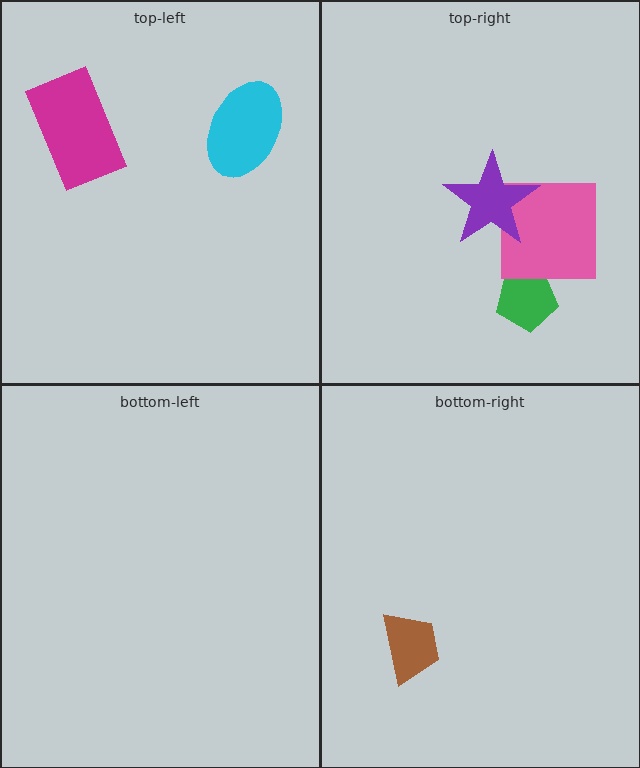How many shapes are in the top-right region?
3.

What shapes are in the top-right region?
The green pentagon, the pink square, the purple star.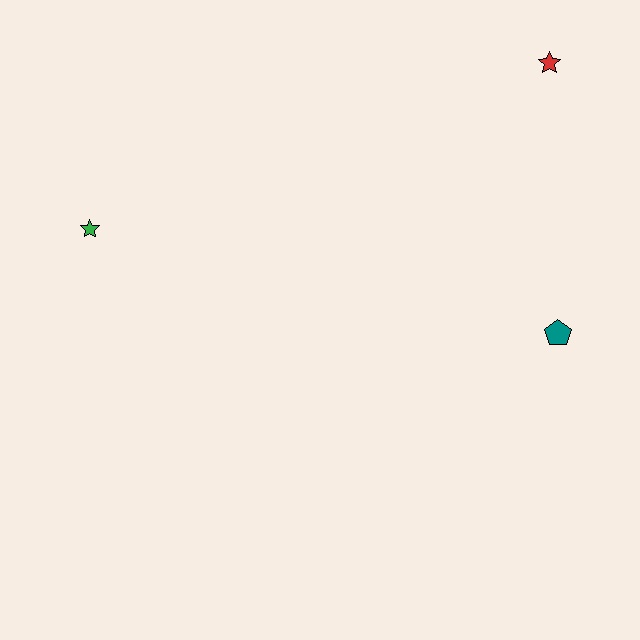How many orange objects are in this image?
There are no orange objects.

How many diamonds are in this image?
There are no diamonds.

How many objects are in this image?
There are 3 objects.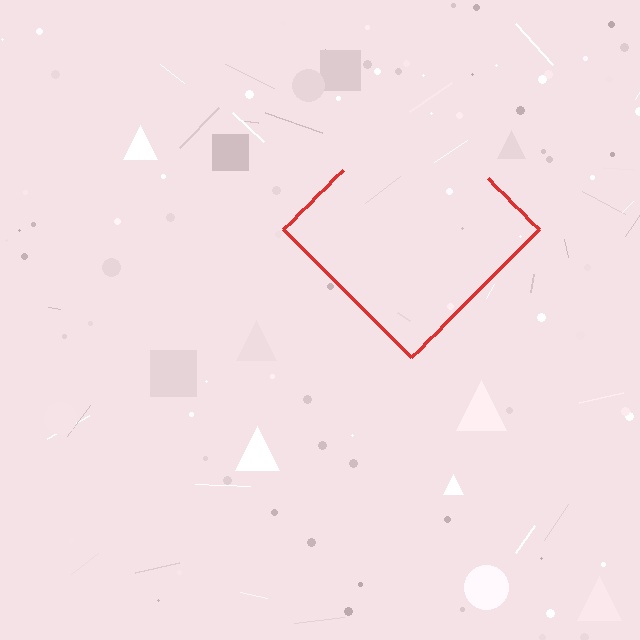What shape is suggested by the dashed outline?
The dashed outline suggests a diamond.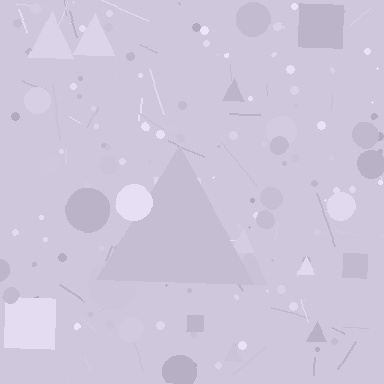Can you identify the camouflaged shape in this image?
The camouflaged shape is a triangle.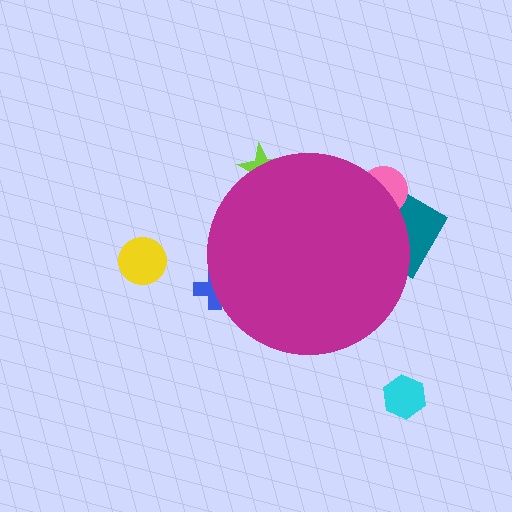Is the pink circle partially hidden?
Yes, the pink circle is partially hidden behind the magenta circle.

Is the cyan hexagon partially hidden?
No, the cyan hexagon is fully visible.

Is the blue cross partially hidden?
Yes, the blue cross is partially hidden behind the magenta circle.